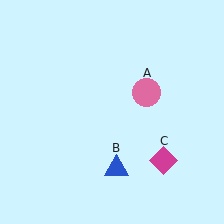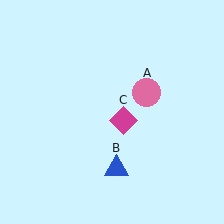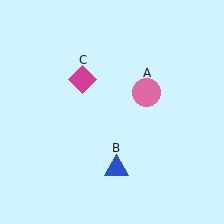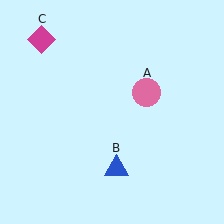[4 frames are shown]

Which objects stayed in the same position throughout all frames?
Pink circle (object A) and blue triangle (object B) remained stationary.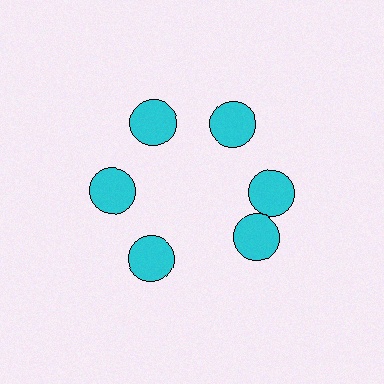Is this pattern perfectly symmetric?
No. The 6 cyan circles are arranged in a ring, but one element near the 5 o'clock position is rotated out of alignment along the ring, breaking the 6-fold rotational symmetry.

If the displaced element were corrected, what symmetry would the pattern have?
It would have 6-fold rotational symmetry — the pattern would map onto itself every 60 degrees.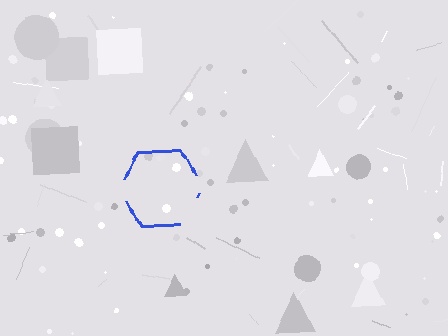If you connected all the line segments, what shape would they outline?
They would outline a hexagon.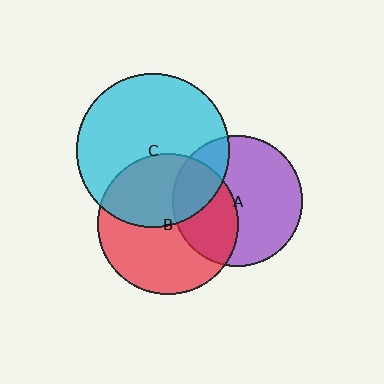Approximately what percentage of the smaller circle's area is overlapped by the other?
Approximately 40%.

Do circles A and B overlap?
Yes.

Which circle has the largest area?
Circle C (cyan).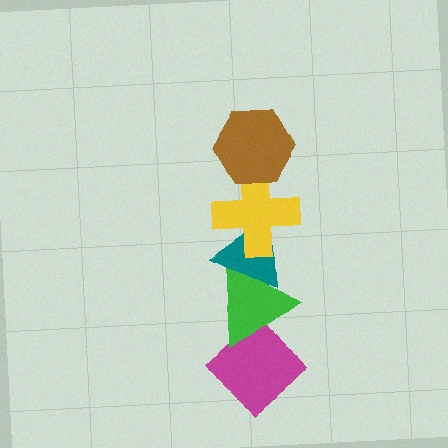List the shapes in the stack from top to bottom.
From top to bottom: the brown hexagon, the yellow cross, the teal triangle, the green triangle, the magenta diamond.